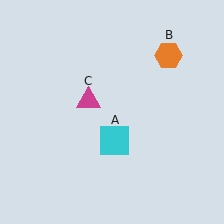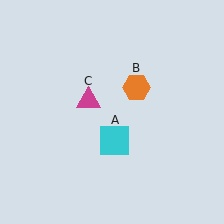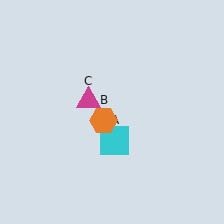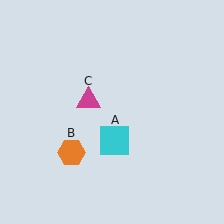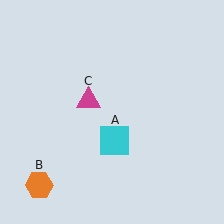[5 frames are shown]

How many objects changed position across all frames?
1 object changed position: orange hexagon (object B).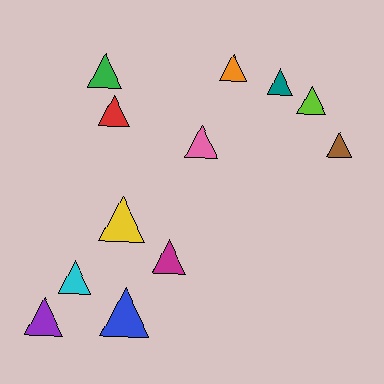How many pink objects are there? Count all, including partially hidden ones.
There is 1 pink object.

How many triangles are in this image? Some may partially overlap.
There are 12 triangles.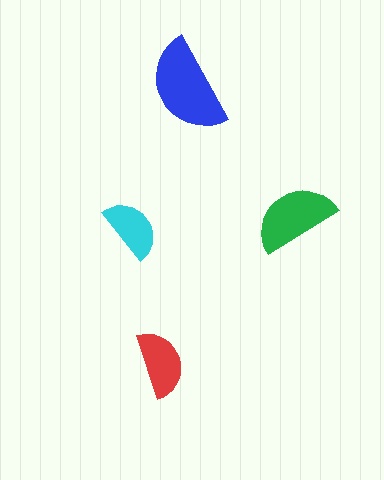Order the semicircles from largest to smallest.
the blue one, the green one, the red one, the cyan one.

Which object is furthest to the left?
The cyan semicircle is leftmost.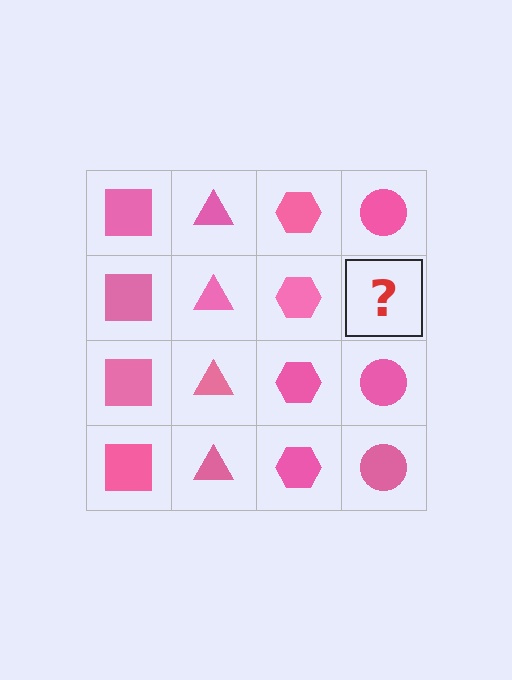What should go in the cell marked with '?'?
The missing cell should contain a pink circle.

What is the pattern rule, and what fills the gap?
The rule is that each column has a consistent shape. The gap should be filled with a pink circle.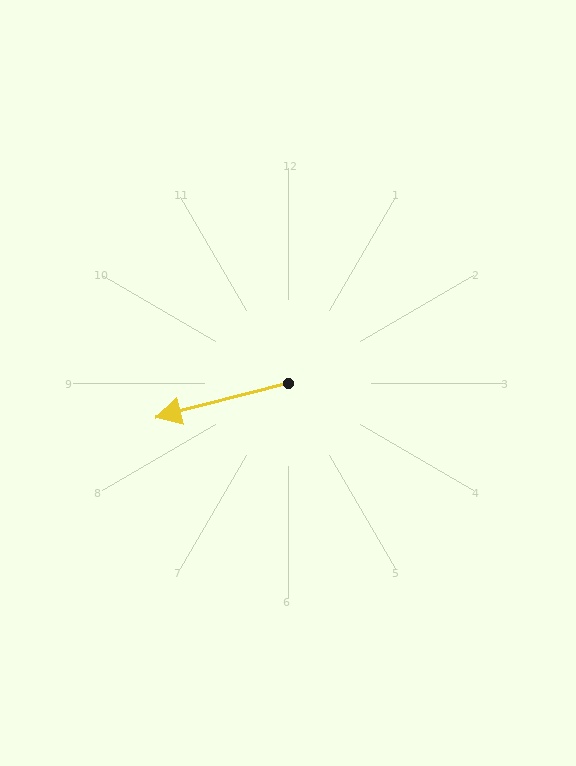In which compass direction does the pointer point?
West.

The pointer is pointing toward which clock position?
Roughly 9 o'clock.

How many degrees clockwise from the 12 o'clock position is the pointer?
Approximately 255 degrees.